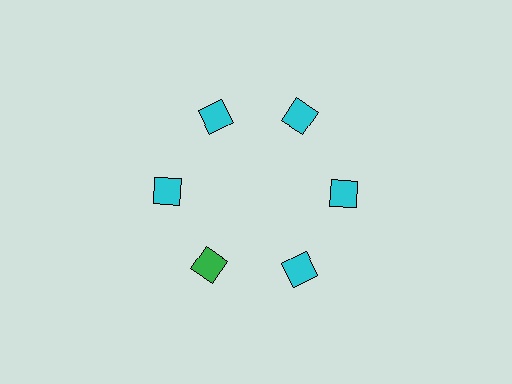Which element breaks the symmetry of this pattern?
The green diamond at roughly the 7 o'clock position breaks the symmetry. All other shapes are cyan diamonds.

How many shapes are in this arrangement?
There are 6 shapes arranged in a ring pattern.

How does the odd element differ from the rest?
It has a different color: green instead of cyan.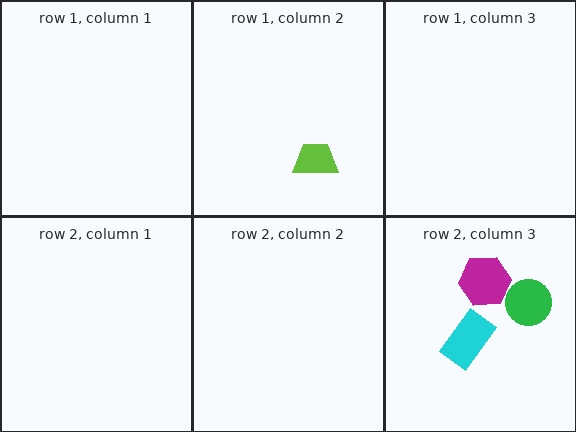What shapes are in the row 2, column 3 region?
The green circle, the cyan rectangle, the magenta hexagon.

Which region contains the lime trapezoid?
The row 1, column 2 region.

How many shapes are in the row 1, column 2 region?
1.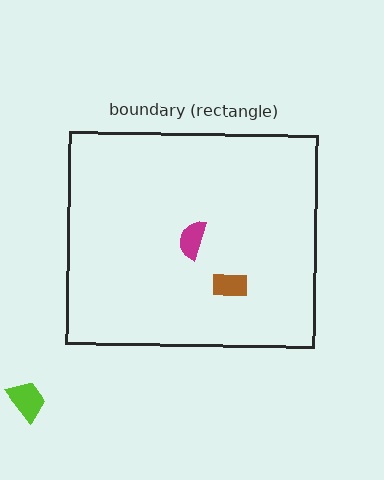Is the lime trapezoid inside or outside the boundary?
Outside.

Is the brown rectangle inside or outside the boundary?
Inside.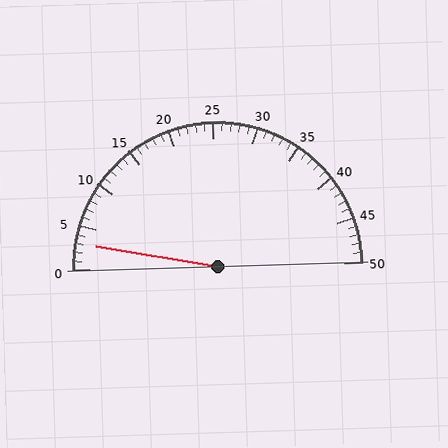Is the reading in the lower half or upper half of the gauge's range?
The reading is in the lower half of the range (0 to 50).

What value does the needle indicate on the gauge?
The needle indicates approximately 3.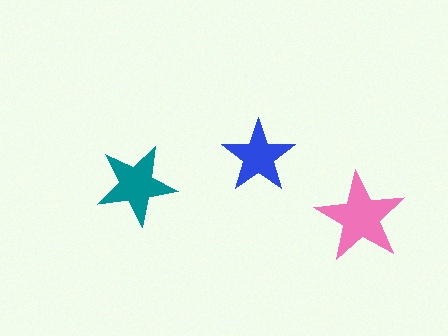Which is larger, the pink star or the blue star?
The pink one.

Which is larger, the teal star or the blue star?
The teal one.